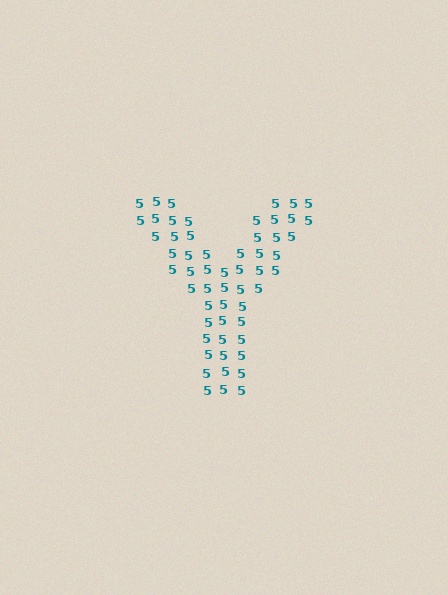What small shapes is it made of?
It is made of small digit 5's.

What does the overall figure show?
The overall figure shows the letter Y.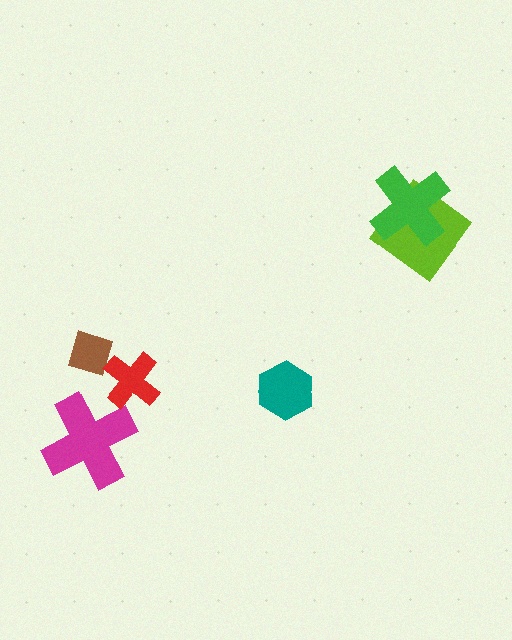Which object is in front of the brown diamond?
The red cross is in front of the brown diamond.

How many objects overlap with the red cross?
1 object overlaps with the red cross.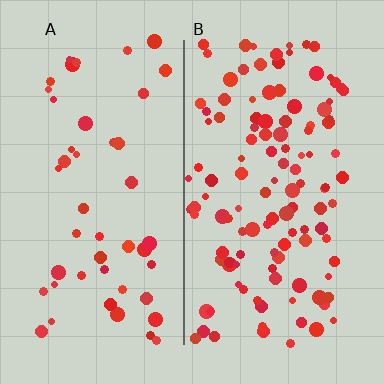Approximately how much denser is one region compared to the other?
Approximately 2.5× — region B over region A.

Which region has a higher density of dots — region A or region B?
B (the right).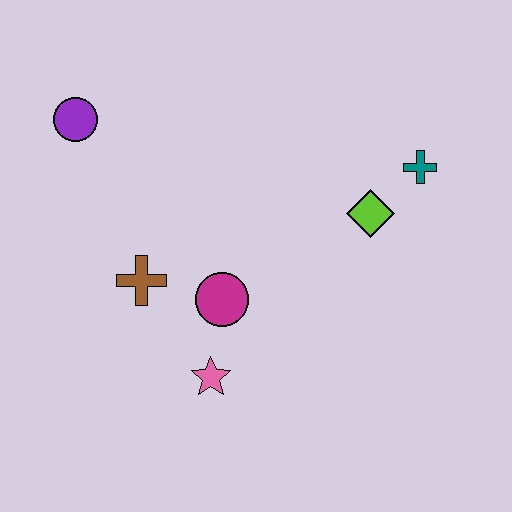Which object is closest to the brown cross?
The magenta circle is closest to the brown cross.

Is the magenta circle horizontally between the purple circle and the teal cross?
Yes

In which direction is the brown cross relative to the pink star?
The brown cross is above the pink star.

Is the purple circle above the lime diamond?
Yes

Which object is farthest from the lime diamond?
The purple circle is farthest from the lime diamond.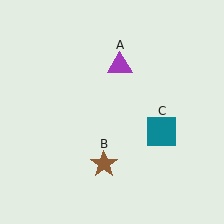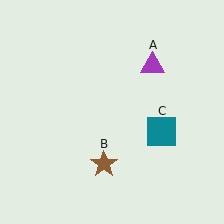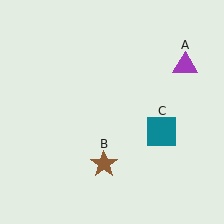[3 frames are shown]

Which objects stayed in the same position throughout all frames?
Brown star (object B) and teal square (object C) remained stationary.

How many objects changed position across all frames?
1 object changed position: purple triangle (object A).